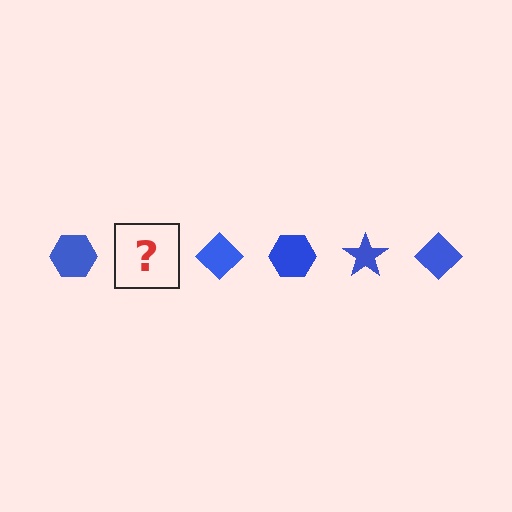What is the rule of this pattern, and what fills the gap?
The rule is that the pattern cycles through hexagon, star, diamond shapes in blue. The gap should be filled with a blue star.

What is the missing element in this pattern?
The missing element is a blue star.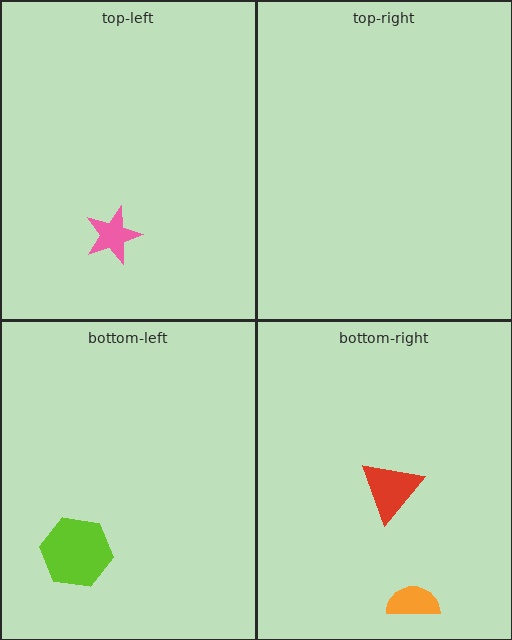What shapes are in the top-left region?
The pink star.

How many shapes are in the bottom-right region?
2.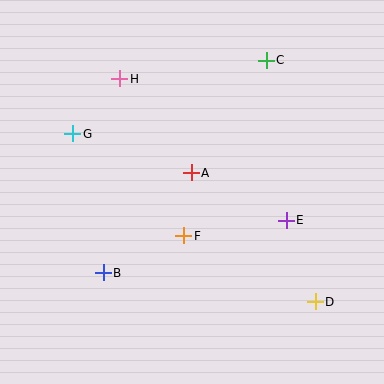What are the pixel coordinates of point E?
Point E is at (286, 220).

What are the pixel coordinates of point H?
Point H is at (120, 79).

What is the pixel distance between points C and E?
The distance between C and E is 161 pixels.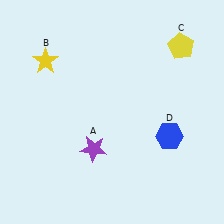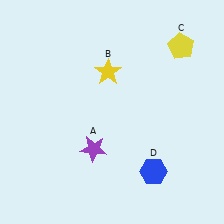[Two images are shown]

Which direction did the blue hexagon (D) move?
The blue hexagon (D) moved down.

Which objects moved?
The objects that moved are: the yellow star (B), the blue hexagon (D).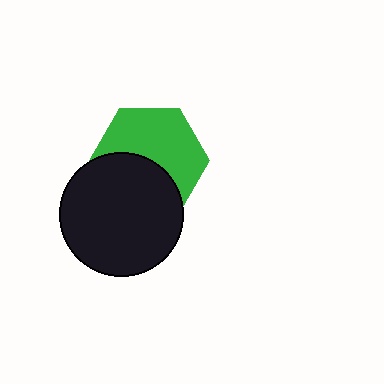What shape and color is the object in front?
The object in front is a black circle.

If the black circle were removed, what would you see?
You would see the complete green hexagon.